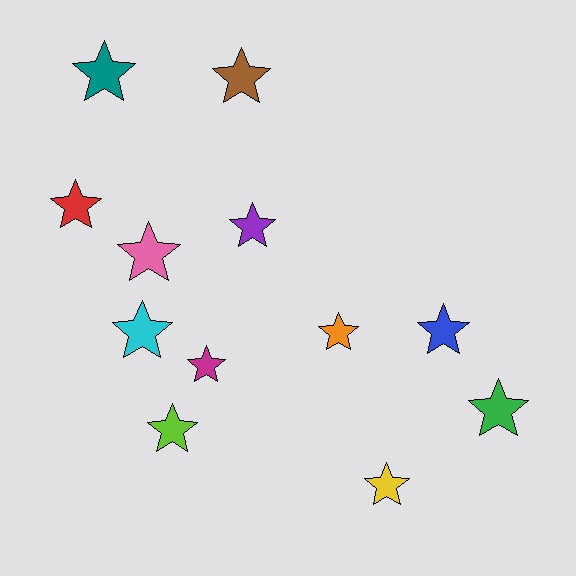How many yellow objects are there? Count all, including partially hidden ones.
There is 1 yellow object.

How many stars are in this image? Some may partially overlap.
There are 12 stars.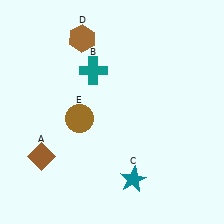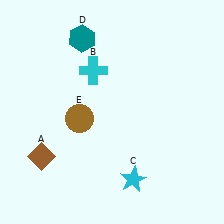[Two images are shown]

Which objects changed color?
B changed from teal to cyan. C changed from teal to cyan. D changed from brown to teal.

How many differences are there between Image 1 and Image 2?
There are 3 differences between the two images.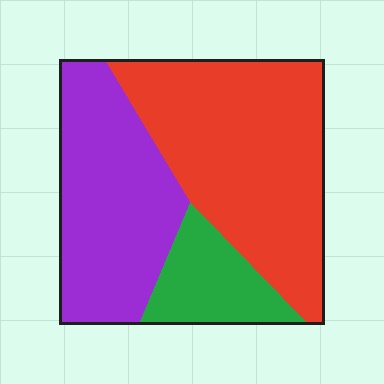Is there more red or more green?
Red.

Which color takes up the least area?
Green, at roughly 15%.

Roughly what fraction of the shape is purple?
Purple takes up about three eighths (3/8) of the shape.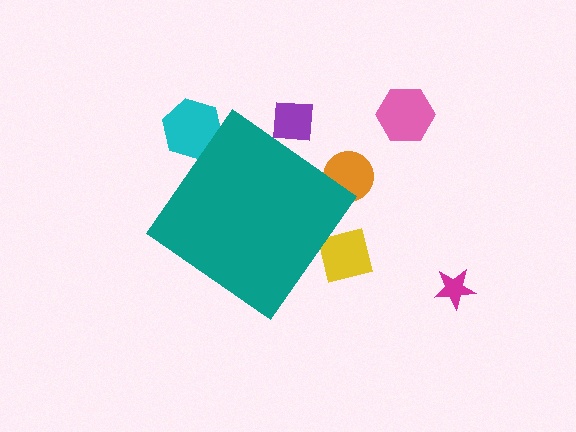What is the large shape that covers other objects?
A teal diamond.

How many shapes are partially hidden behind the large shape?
4 shapes are partially hidden.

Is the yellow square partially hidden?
Yes, the yellow square is partially hidden behind the teal diamond.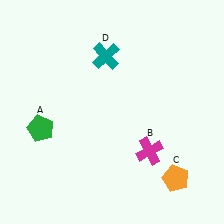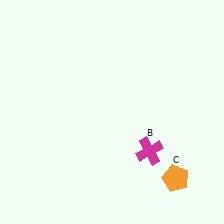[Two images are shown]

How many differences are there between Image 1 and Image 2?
There are 2 differences between the two images.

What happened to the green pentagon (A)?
The green pentagon (A) was removed in Image 2. It was in the bottom-left area of Image 1.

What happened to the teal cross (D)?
The teal cross (D) was removed in Image 2. It was in the top-left area of Image 1.